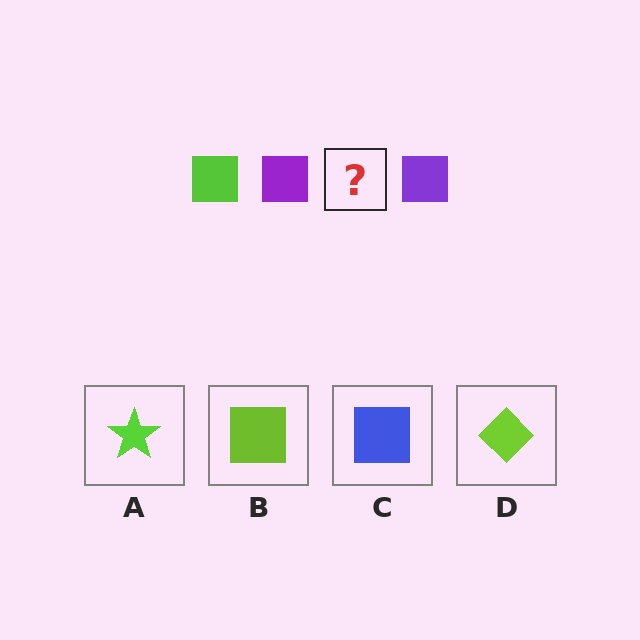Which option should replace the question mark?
Option B.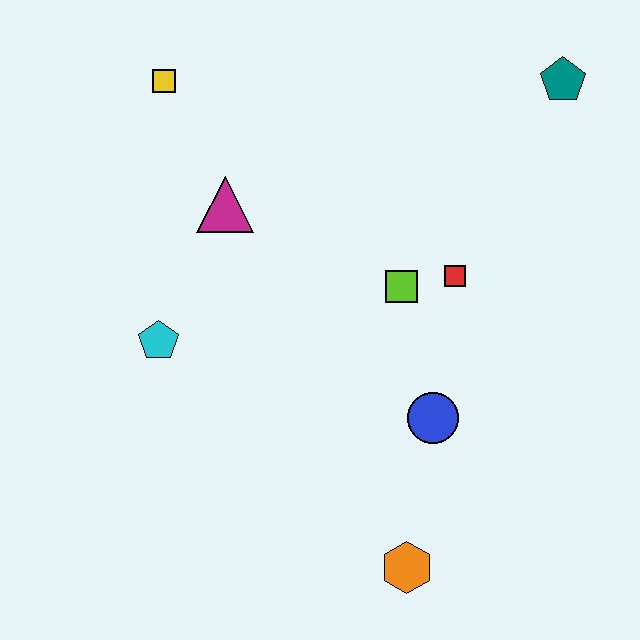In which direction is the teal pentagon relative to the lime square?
The teal pentagon is above the lime square.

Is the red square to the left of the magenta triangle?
No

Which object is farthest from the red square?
The yellow square is farthest from the red square.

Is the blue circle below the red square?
Yes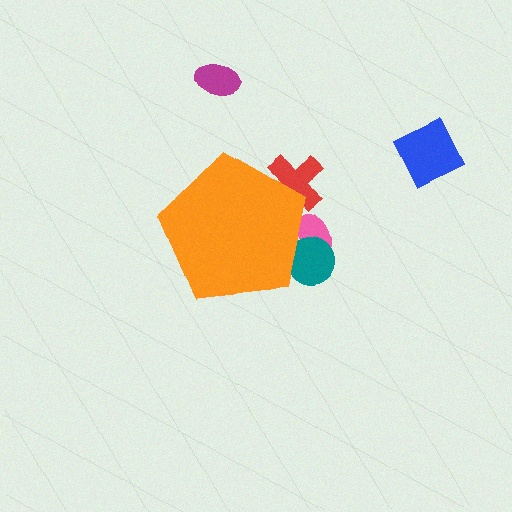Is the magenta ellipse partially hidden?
No, the magenta ellipse is fully visible.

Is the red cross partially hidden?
Yes, the red cross is partially hidden behind the orange pentagon.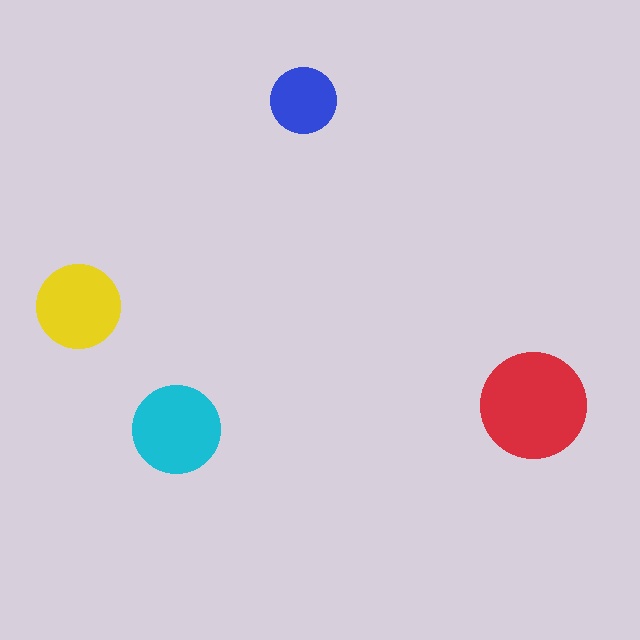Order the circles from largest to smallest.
the red one, the cyan one, the yellow one, the blue one.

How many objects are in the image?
There are 4 objects in the image.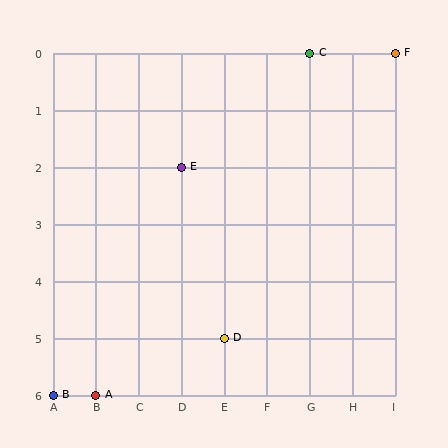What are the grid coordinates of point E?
Point E is at grid coordinates (D, 2).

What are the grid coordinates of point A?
Point A is at grid coordinates (B, 6).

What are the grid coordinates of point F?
Point F is at grid coordinates (I, 0).